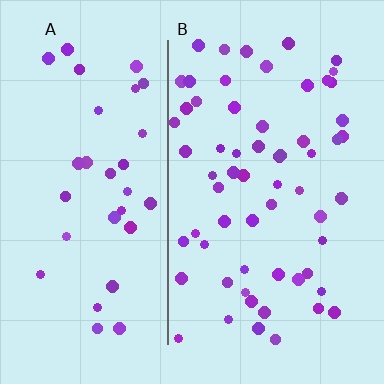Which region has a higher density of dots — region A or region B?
B (the right).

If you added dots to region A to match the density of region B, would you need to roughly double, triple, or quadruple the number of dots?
Approximately double.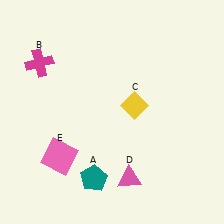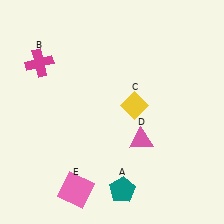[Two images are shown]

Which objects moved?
The objects that moved are: the teal pentagon (A), the pink triangle (D), the pink square (E).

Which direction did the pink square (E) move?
The pink square (E) moved down.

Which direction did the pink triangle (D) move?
The pink triangle (D) moved up.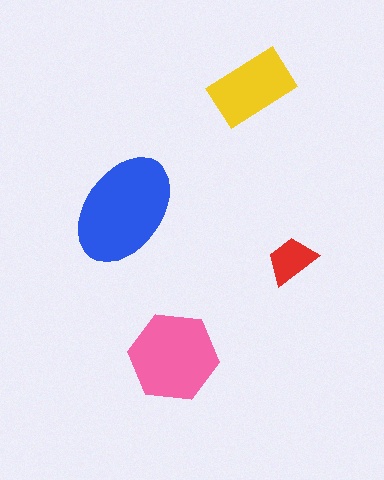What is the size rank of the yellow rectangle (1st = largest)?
3rd.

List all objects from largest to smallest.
The blue ellipse, the pink hexagon, the yellow rectangle, the red trapezoid.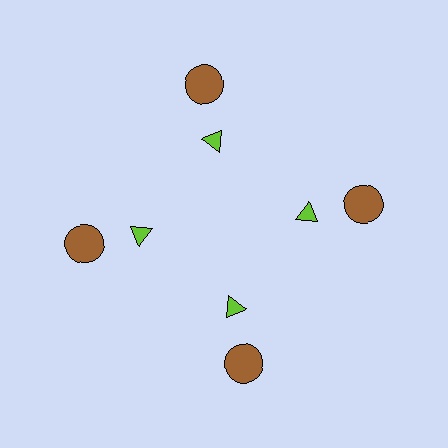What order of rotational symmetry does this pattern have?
This pattern has 4-fold rotational symmetry.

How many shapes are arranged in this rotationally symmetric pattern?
There are 8 shapes, arranged in 4 groups of 2.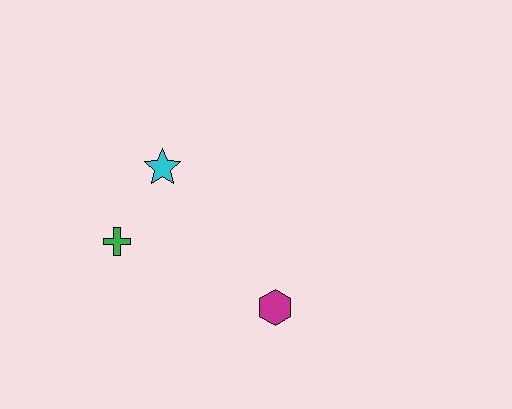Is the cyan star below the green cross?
No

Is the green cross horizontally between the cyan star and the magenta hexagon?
No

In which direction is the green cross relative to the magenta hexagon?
The green cross is to the left of the magenta hexagon.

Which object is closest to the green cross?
The cyan star is closest to the green cross.